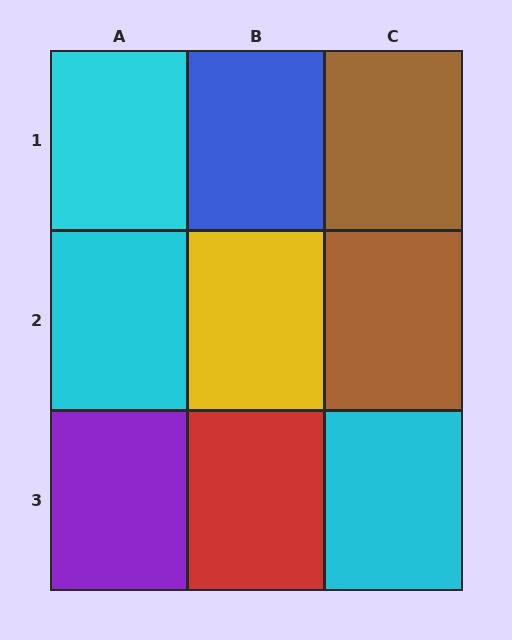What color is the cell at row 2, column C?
Brown.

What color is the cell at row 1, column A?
Cyan.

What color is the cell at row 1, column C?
Brown.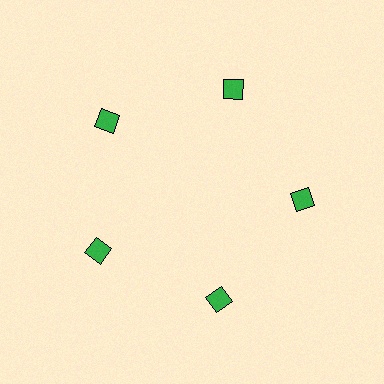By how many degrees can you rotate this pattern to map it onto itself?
The pattern maps onto itself every 72 degrees of rotation.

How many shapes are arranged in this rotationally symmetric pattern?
There are 5 shapes, arranged in 5 groups of 1.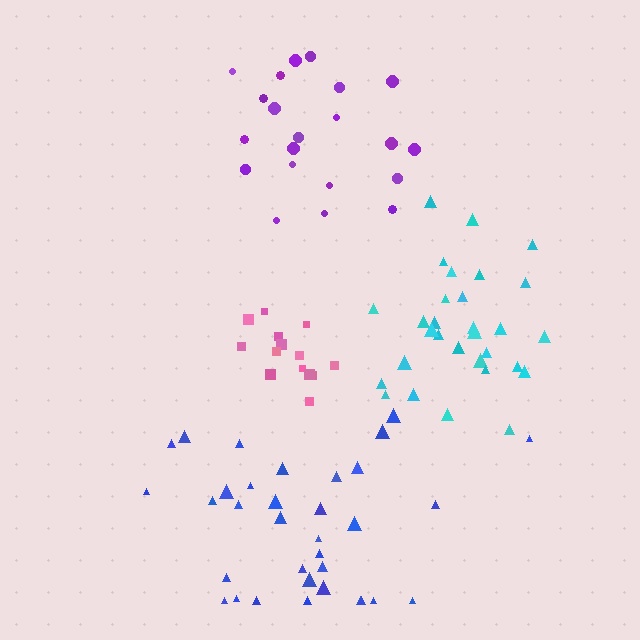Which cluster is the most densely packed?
Pink.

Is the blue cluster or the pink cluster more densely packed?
Pink.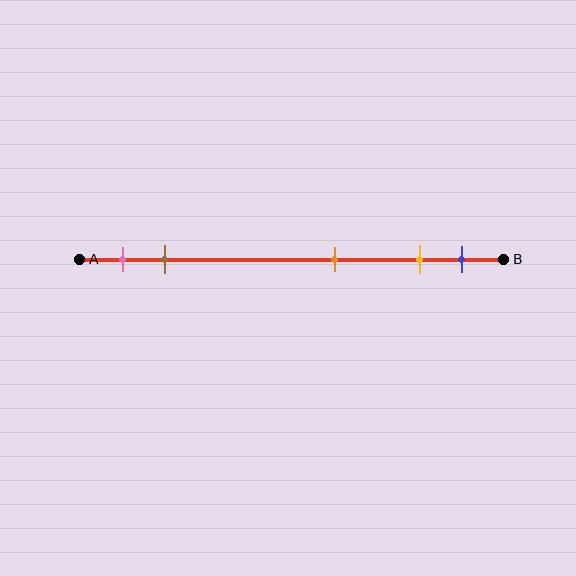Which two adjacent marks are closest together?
The yellow and blue marks are the closest adjacent pair.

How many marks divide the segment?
There are 5 marks dividing the segment.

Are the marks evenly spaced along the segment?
No, the marks are not evenly spaced.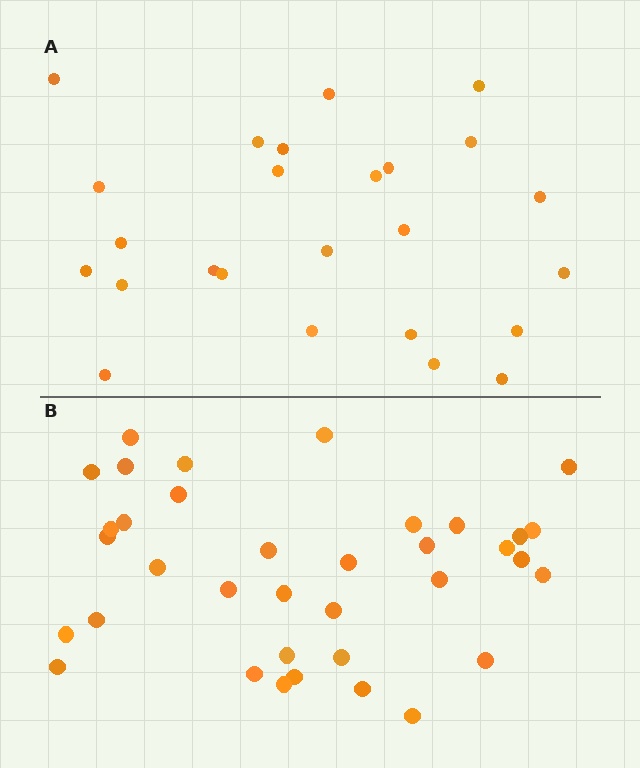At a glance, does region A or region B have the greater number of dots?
Region B (the bottom region) has more dots.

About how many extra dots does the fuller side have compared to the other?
Region B has roughly 12 or so more dots than region A.